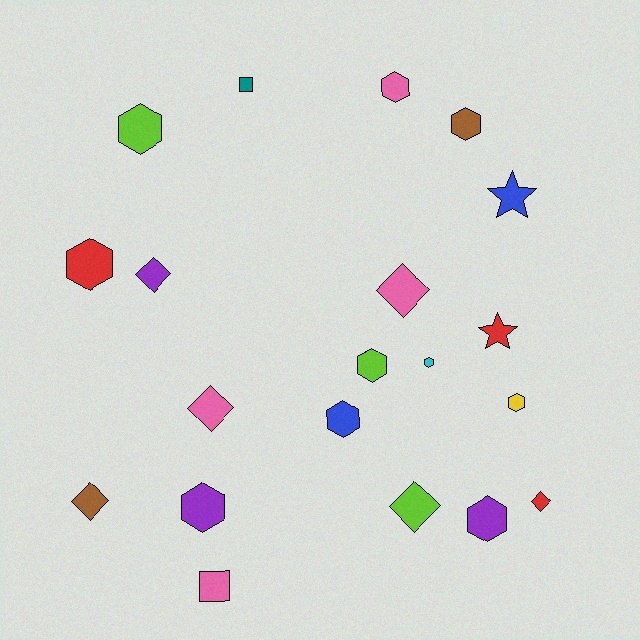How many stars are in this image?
There are 2 stars.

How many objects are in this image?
There are 20 objects.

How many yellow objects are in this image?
There is 1 yellow object.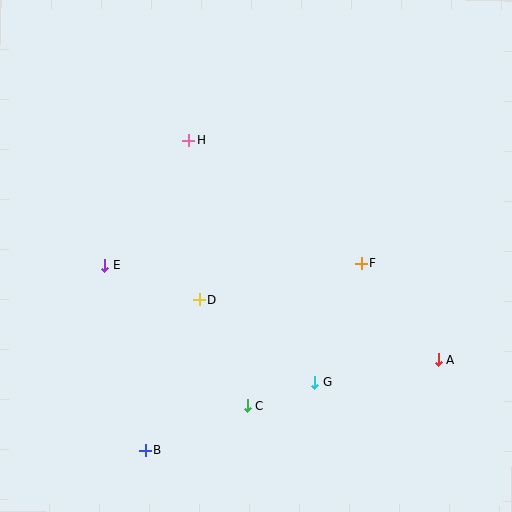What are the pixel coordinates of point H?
Point H is at (189, 140).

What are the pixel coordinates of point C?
Point C is at (247, 406).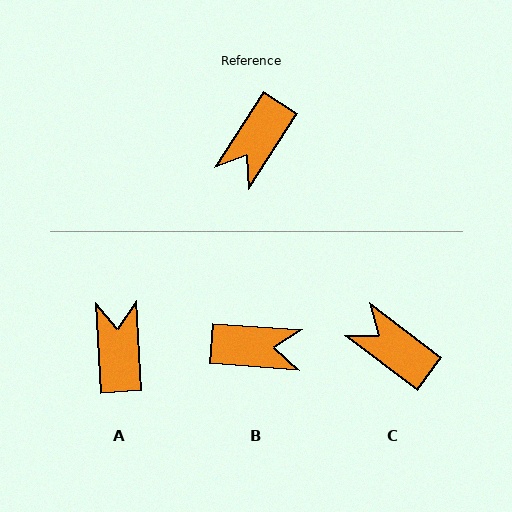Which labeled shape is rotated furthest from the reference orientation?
A, about 144 degrees away.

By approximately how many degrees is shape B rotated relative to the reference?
Approximately 119 degrees counter-clockwise.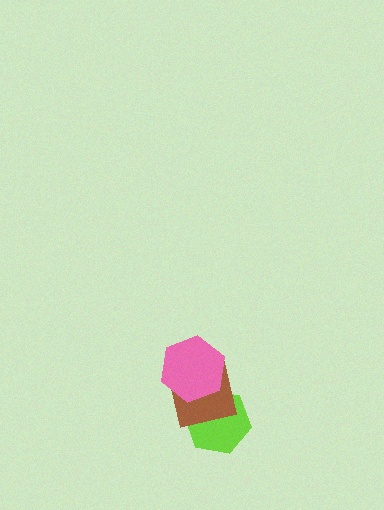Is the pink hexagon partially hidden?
No, no other shape covers it.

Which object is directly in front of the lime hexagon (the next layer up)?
The brown square is directly in front of the lime hexagon.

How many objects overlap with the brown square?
2 objects overlap with the brown square.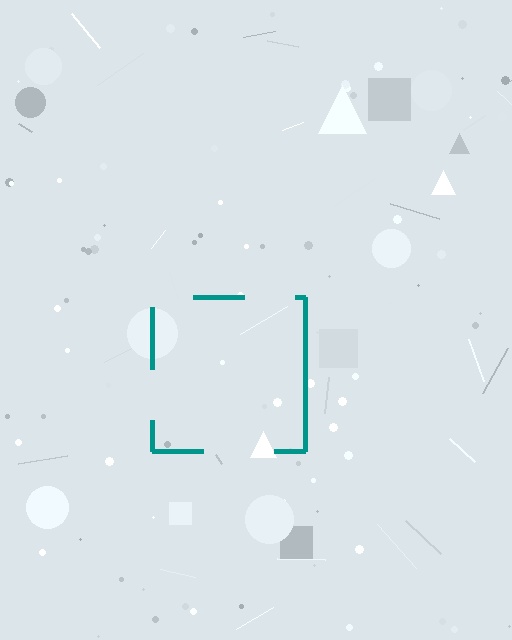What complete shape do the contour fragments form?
The contour fragments form a square.